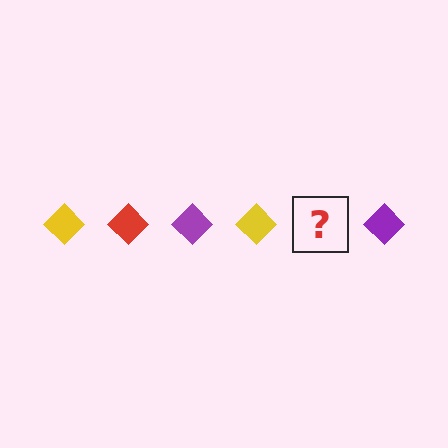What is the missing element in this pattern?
The missing element is a red diamond.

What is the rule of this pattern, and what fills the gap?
The rule is that the pattern cycles through yellow, red, purple diamonds. The gap should be filled with a red diamond.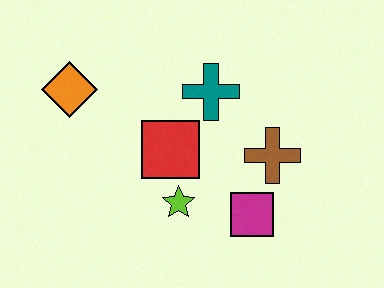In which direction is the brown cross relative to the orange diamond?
The brown cross is to the right of the orange diamond.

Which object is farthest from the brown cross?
The orange diamond is farthest from the brown cross.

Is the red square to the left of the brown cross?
Yes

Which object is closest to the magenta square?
The brown cross is closest to the magenta square.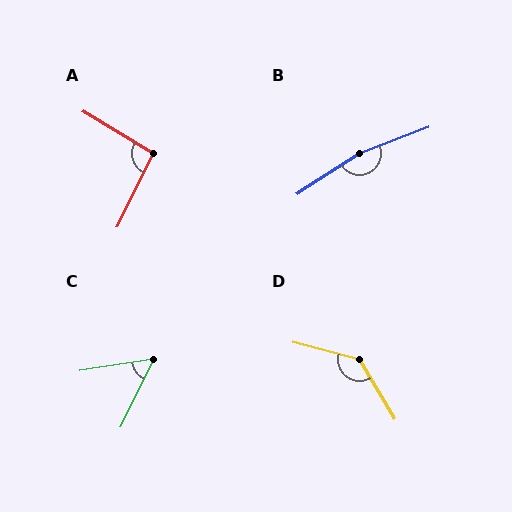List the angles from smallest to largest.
C (55°), A (94°), D (136°), B (168°).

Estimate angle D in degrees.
Approximately 136 degrees.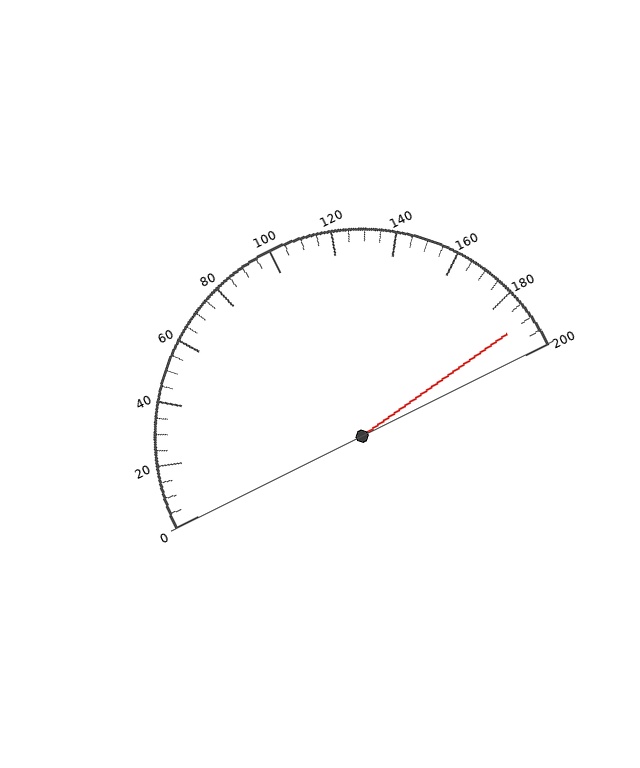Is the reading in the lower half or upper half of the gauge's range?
The reading is in the upper half of the range (0 to 200).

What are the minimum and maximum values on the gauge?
The gauge ranges from 0 to 200.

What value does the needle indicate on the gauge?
The needle indicates approximately 190.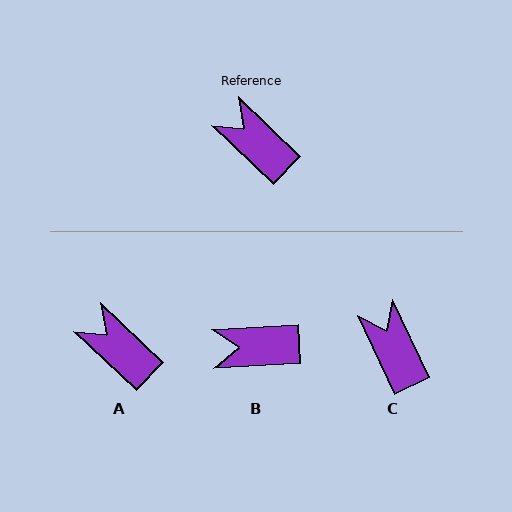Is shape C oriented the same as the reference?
No, it is off by about 21 degrees.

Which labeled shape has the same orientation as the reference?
A.